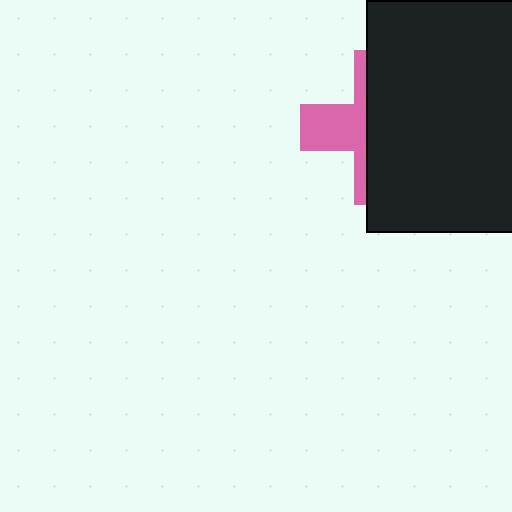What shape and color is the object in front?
The object in front is a black rectangle.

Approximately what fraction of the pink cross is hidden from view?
Roughly 65% of the pink cross is hidden behind the black rectangle.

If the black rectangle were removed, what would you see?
You would see the complete pink cross.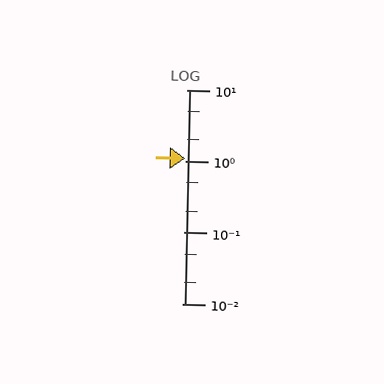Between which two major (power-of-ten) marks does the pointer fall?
The pointer is between 1 and 10.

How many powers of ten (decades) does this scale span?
The scale spans 3 decades, from 0.01 to 10.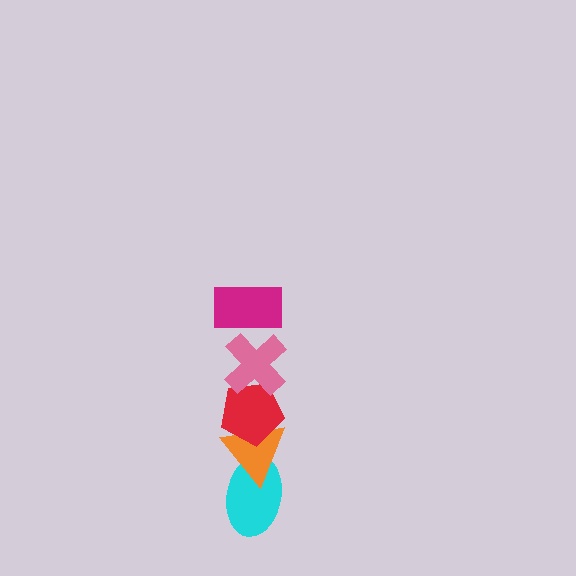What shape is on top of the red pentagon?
The pink cross is on top of the red pentagon.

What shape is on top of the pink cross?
The magenta rectangle is on top of the pink cross.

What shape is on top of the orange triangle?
The red pentagon is on top of the orange triangle.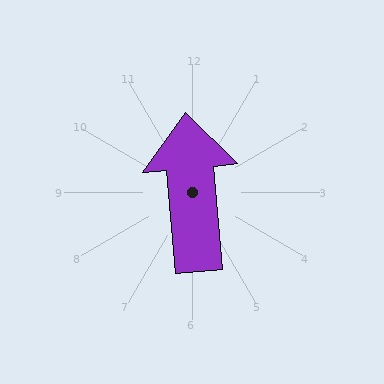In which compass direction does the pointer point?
North.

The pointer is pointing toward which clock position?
Roughly 12 o'clock.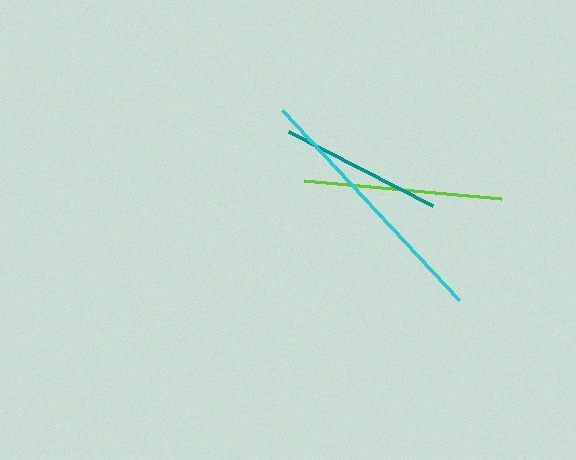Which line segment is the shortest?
The teal line is the shortest at approximately 162 pixels.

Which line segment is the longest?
The cyan line is the longest at approximately 260 pixels.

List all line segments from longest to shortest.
From longest to shortest: cyan, lime, teal.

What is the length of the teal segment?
The teal segment is approximately 162 pixels long.